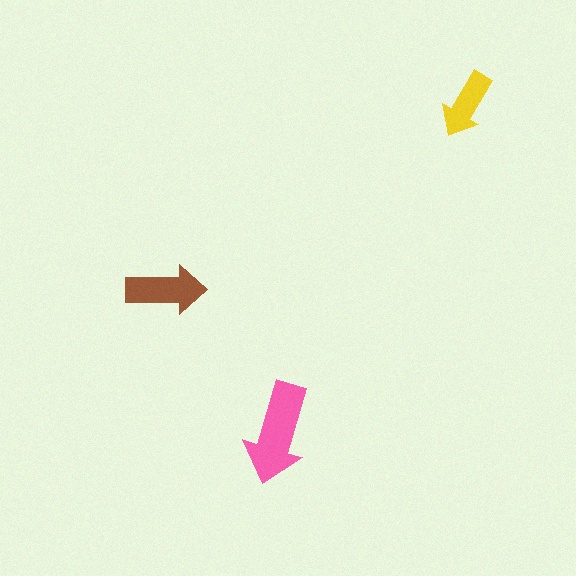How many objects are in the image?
There are 3 objects in the image.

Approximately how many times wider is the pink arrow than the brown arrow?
About 1.5 times wider.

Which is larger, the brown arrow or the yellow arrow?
The brown one.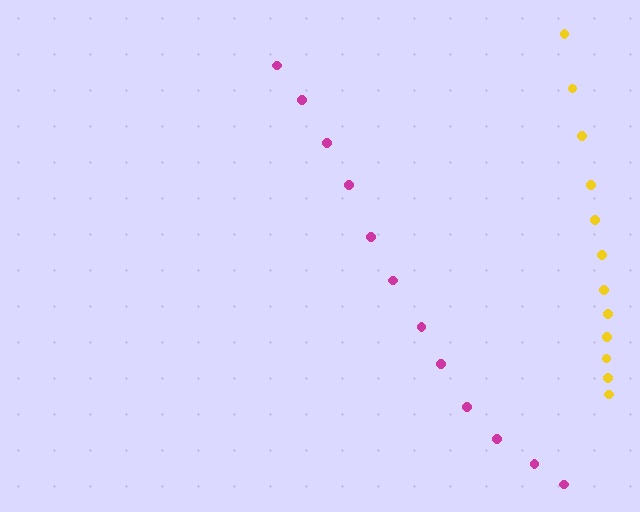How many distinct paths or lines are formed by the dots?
There are 2 distinct paths.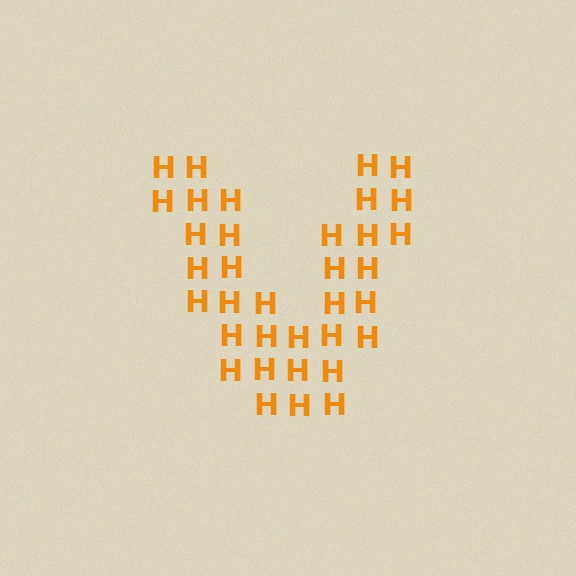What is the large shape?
The large shape is the letter V.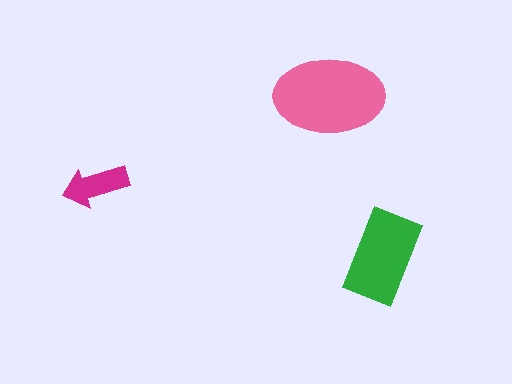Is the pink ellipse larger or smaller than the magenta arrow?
Larger.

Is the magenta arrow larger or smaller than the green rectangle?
Smaller.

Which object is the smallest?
The magenta arrow.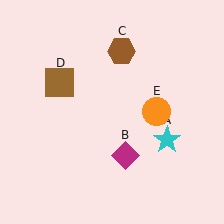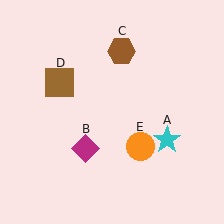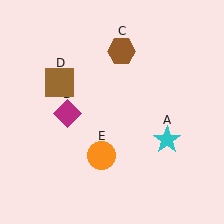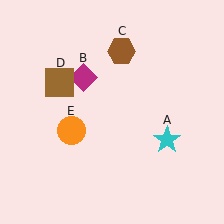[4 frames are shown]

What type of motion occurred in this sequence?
The magenta diamond (object B), orange circle (object E) rotated clockwise around the center of the scene.